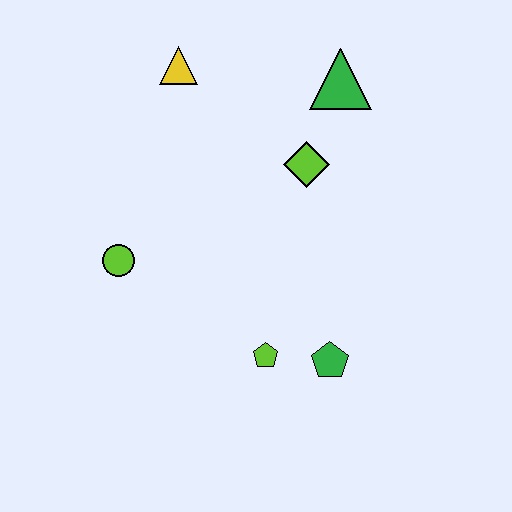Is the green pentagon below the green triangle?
Yes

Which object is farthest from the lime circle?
The green triangle is farthest from the lime circle.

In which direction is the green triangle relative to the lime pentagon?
The green triangle is above the lime pentagon.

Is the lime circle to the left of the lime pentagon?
Yes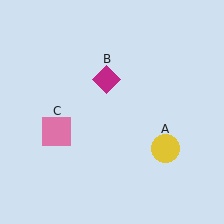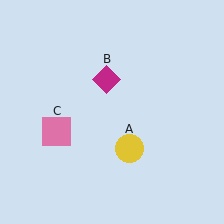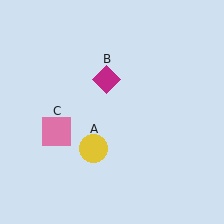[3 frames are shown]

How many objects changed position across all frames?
1 object changed position: yellow circle (object A).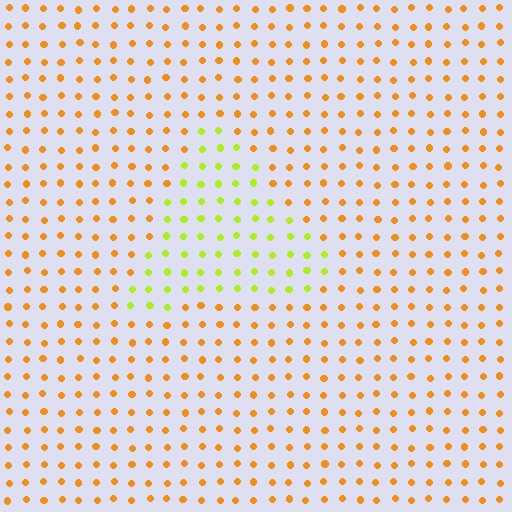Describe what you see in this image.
The image is filled with small orange elements in a uniform arrangement. A triangle-shaped region is visible where the elements are tinted to a slightly different hue, forming a subtle color boundary.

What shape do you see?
I see a triangle.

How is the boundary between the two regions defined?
The boundary is defined purely by a slight shift in hue (about 46 degrees). Spacing, size, and orientation are identical on both sides.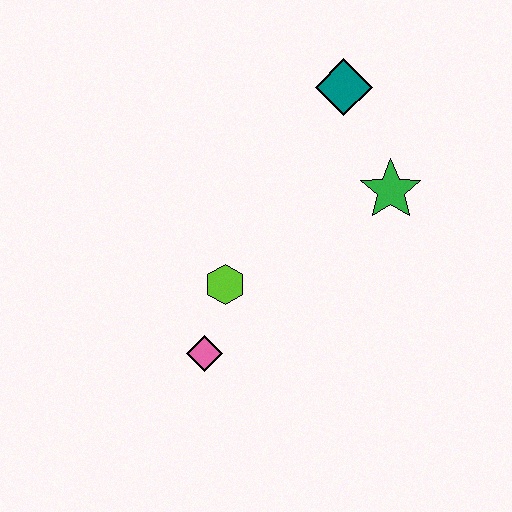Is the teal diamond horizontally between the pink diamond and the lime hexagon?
No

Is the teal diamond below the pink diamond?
No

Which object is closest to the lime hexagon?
The pink diamond is closest to the lime hexagon.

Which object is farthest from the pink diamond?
The teal diamond is farthest from the pink diamond.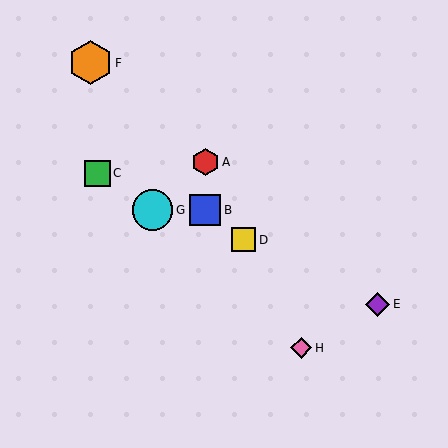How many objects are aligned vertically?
2 objects (A, B) are aligned vertically.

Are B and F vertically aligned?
No, B is at x≈205 and F is at x≈90.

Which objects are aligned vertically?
Objects A, B are aligned vertically.